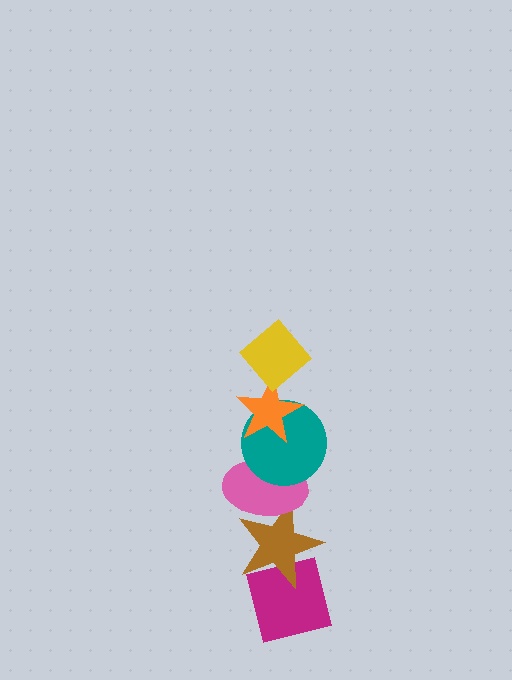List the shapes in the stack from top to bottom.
From top to bottom: the yellow diamond, the orange star, the teal circle, the pink ellipse, the brown star, the magenta square.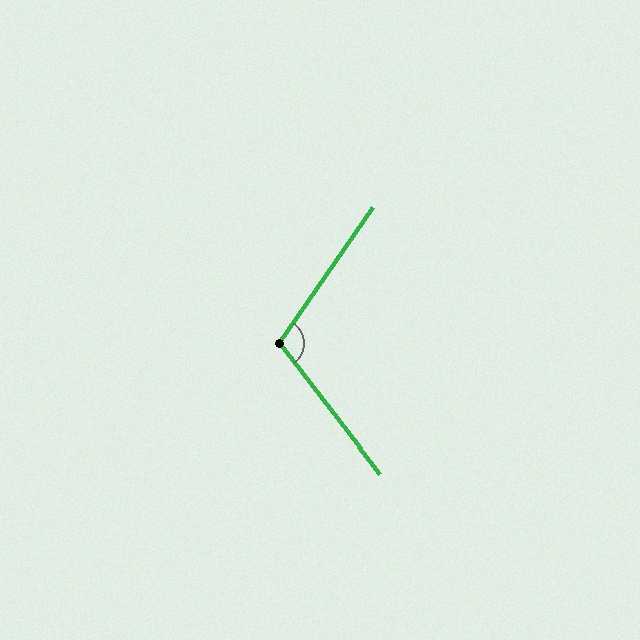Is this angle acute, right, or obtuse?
It is obtuse.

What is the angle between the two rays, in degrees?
Approximately 108 degrees.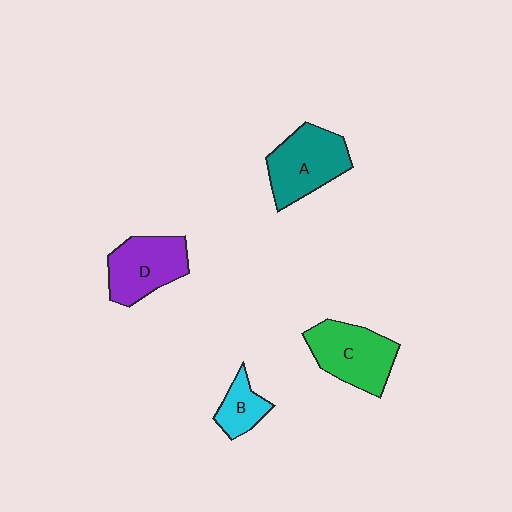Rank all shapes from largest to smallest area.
From largest to smallest: A (teal), C (green), D (purple), B (cyan).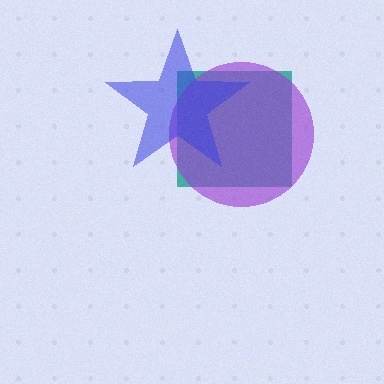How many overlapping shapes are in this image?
There are 3 overlapping shapes in the image.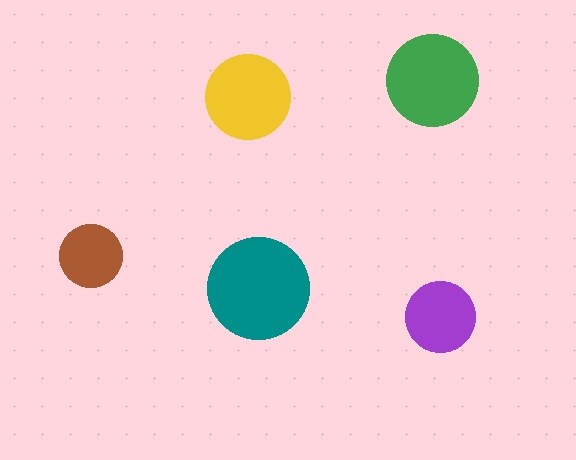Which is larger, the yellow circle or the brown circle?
The yellow one.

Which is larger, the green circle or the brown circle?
The green one.